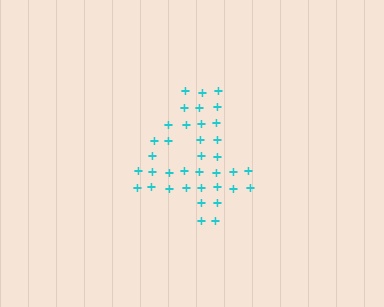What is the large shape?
The large shape is the digit 4.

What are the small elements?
The small elements are plus signs.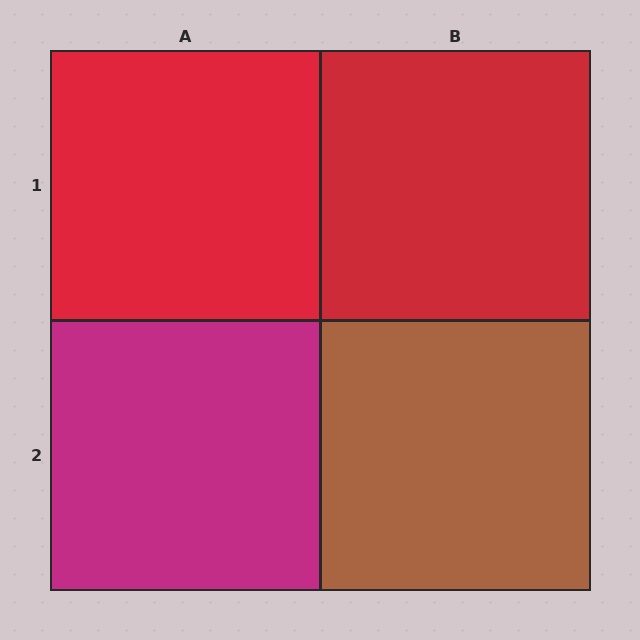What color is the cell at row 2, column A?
Magenta.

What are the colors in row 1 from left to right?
Red, red.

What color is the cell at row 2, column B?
Brown.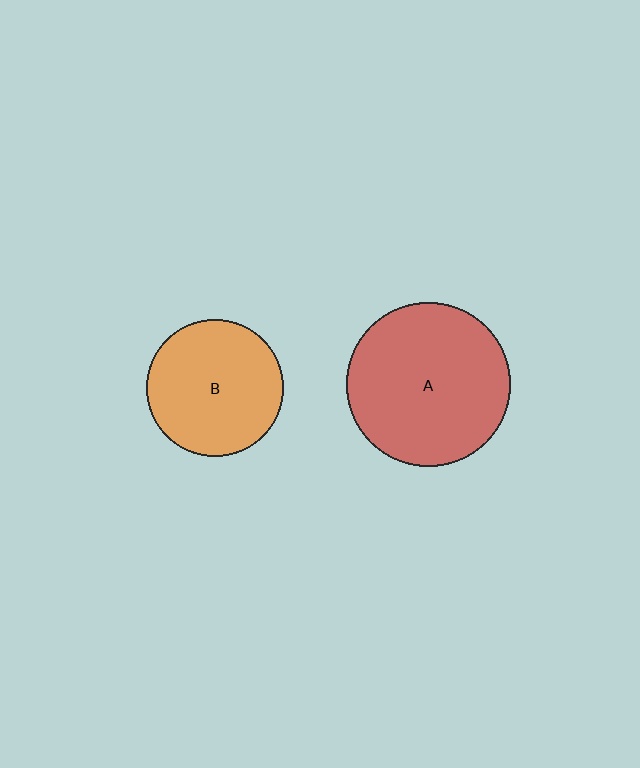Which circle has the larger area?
Circle A (red).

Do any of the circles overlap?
No, none of the circles overlap.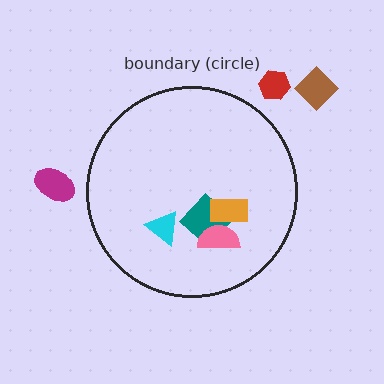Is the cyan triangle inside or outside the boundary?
Inside.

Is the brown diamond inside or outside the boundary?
Outside.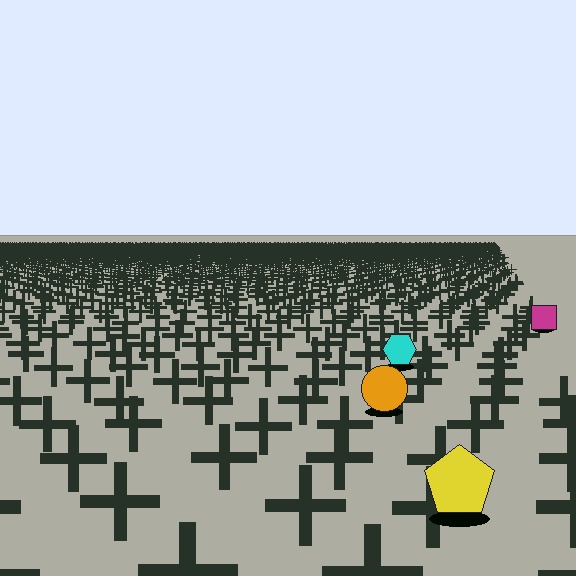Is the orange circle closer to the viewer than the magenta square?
Yes. The orange circle is closer — you can tell from the texture gradient: the ground texture is coarser near it.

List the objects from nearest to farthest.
From nearest to farthest: the yellow pentagon, the orange circle, the cyan hexagon, the magenta square.